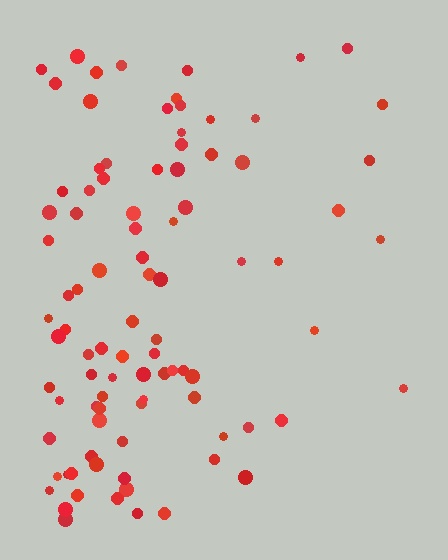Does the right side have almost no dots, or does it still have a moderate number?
Still a moderate number, just noticeably fewer than the left.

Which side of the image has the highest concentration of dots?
The left.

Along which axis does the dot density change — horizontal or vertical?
Horizontal.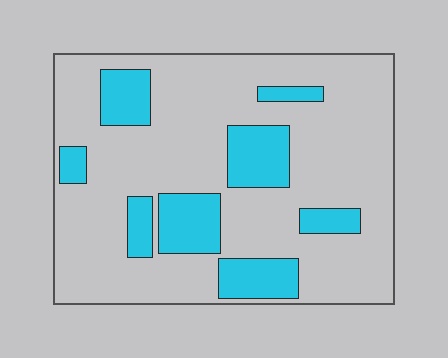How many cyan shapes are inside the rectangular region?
8.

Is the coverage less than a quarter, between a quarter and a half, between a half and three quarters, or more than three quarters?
Less than a quarter.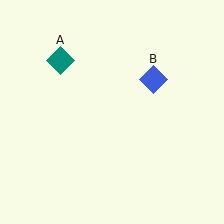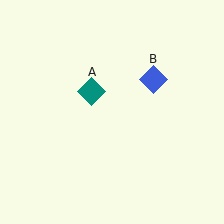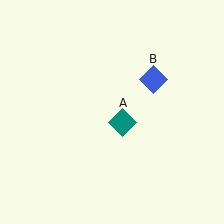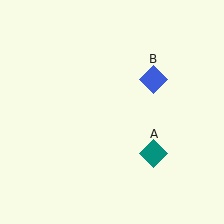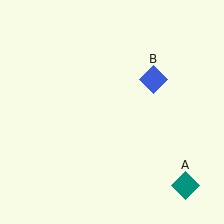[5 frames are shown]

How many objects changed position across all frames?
1 object changed position: teal diamond (object A).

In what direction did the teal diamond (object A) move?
The teal diamond (object A) moved down and to the right.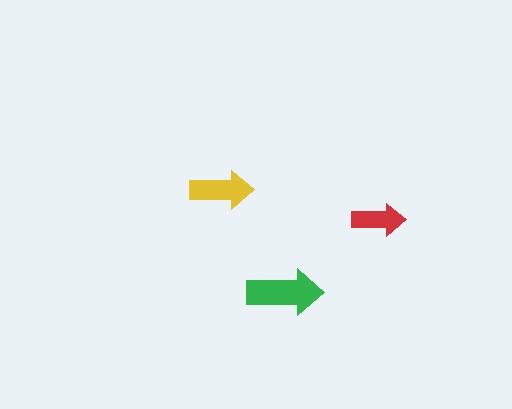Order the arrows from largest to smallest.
the green one, the yellow one, the red one.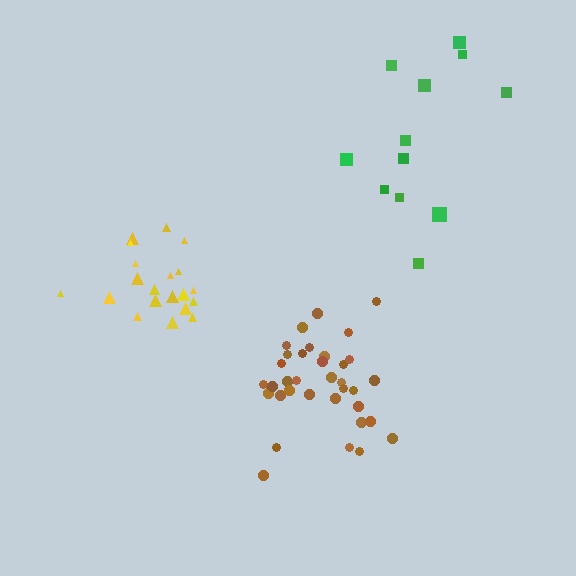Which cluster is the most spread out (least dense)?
Green.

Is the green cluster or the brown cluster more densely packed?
Brown.